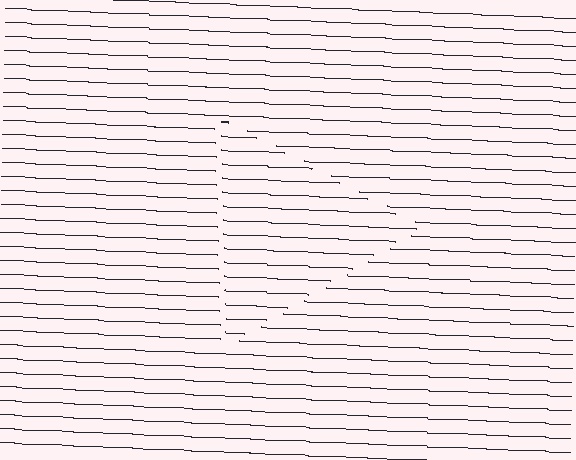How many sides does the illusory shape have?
3 sides — the line-ends trace a triangle.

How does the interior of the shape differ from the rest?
The interior of the shape contains the same grating, shifted by half a period — the contour is defined by the phase discontinuity where line-ends from the inner and outer gratings abut.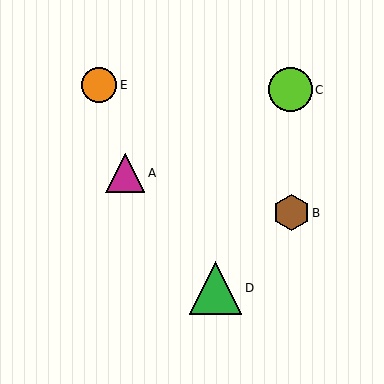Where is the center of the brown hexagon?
The center of the brown hexagon is at (291, 213).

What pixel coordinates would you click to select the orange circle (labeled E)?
Click at (99, 85) to select the orange circle E.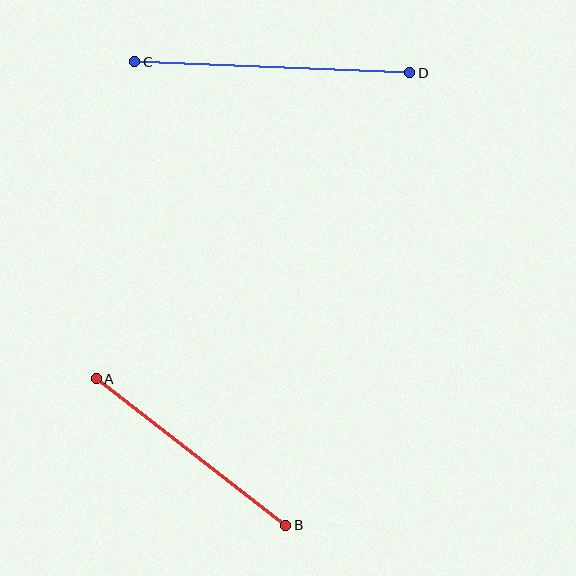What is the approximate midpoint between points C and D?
The midpoint is at approximately (272, 67) pixels.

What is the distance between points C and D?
The distance is approximately 275 pixels.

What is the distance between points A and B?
The distance is approximately 240 pixels.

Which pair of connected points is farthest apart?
Points C and D are farthest apart.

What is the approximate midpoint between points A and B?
The midpoint is at approximately (191, 452) pixels.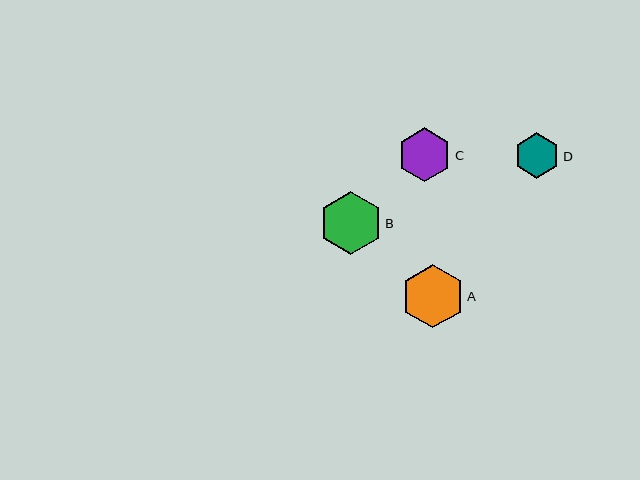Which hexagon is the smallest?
Hexagon D is the smallest with a size of approximately 45 pixels.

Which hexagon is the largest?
Hexagon A is the largest with a size of approximately 63 pixels.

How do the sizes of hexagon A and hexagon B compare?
Hexagon A and hexagon B are approximately the same size.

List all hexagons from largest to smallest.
From largest to smallest: A, B, C, D.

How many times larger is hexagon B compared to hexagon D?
Hexagon B is approximately 1.4 times the size of hexagon D.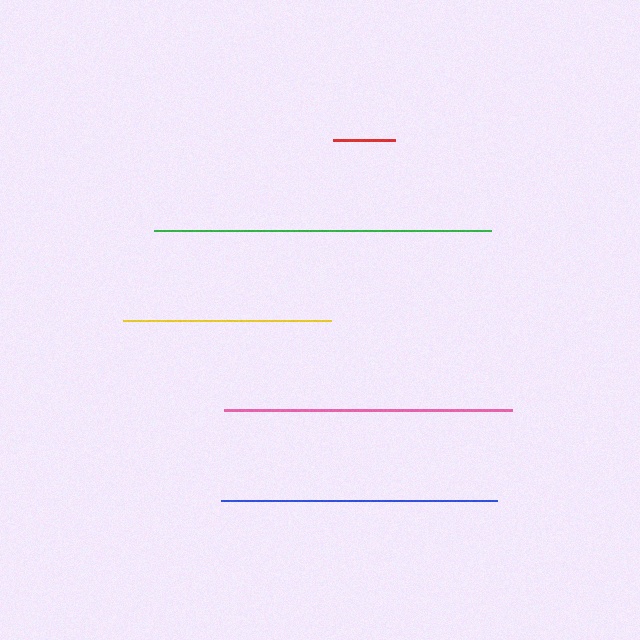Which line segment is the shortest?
The red line is the shortest at approximately 63 pixels.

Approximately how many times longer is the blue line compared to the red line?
The blue line is approximately 4.4 times the length of the red line.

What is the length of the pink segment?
The pink segment is approximately 288 pixels long.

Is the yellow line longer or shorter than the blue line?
The blue line is longer than the yellow line.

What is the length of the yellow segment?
The yellow segment is approximately 208 pixels long.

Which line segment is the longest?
The green line is the longest at approximately 337 pixels.